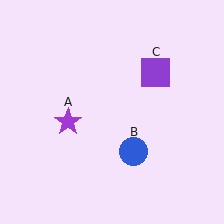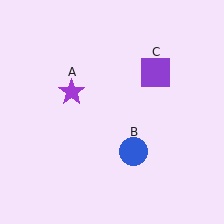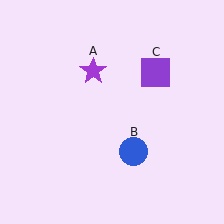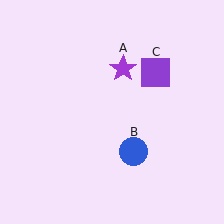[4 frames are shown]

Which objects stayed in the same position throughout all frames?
Blue circle (object B) and purple square (object C) remained stationary.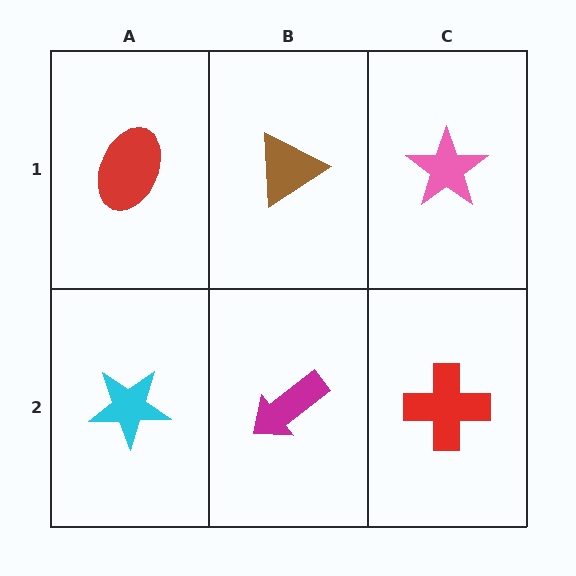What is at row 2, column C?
A red cross.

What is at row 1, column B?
A brown triangle.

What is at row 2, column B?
A magenta arrow.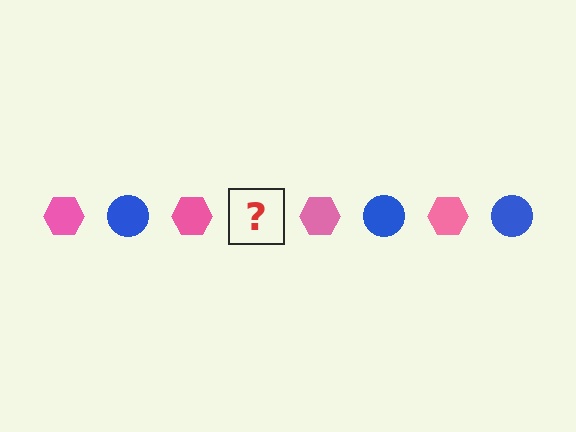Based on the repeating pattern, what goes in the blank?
The blank should be a blue circle.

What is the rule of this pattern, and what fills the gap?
The rule is that the pattern alternates between pink hexagon and blue circle. The gap should be filled with a blue circle.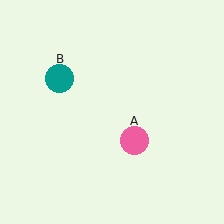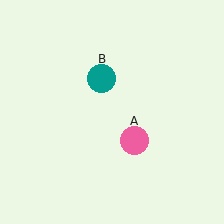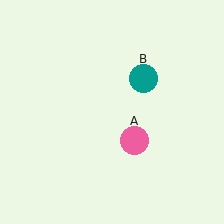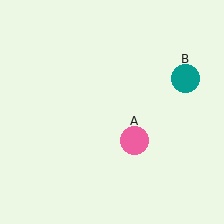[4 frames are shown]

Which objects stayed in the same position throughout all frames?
Pink circle (object A) remained stationary.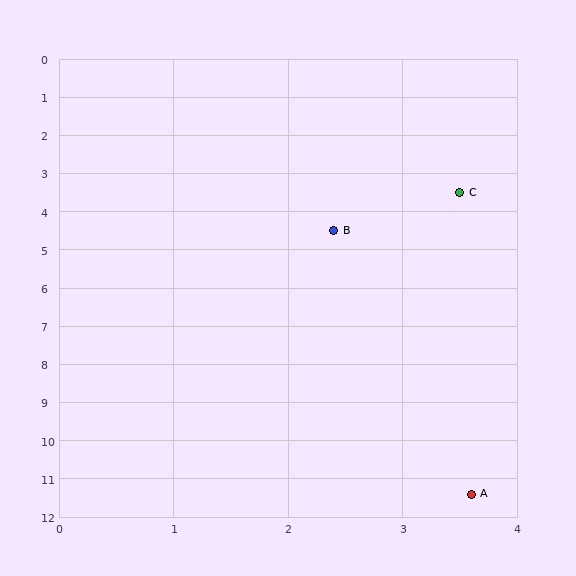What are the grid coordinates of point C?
Point C is at approximately (3.5, 3.5).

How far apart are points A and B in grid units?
Points A and B are about 7.0 grid units apart.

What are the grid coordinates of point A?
Point A is at approximately (3.6, 11.4).